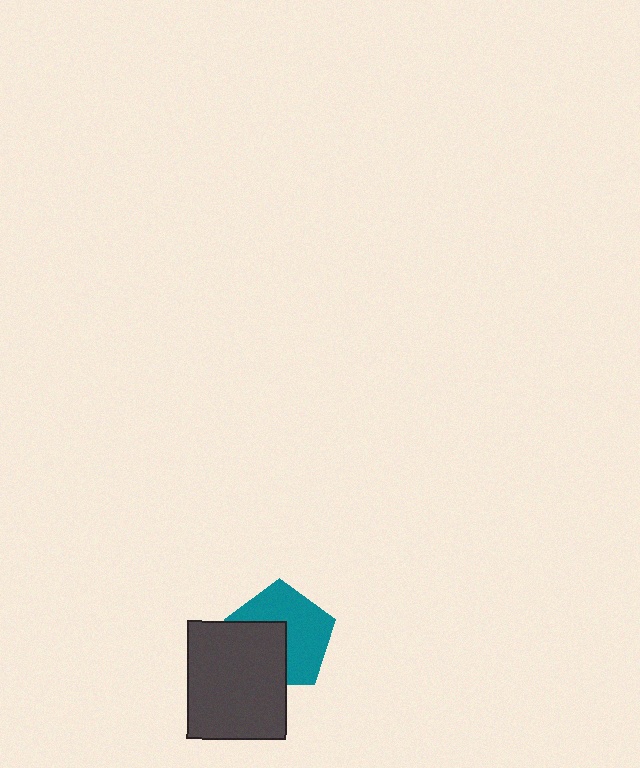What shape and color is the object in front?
The object in front is a dark gray rectangle.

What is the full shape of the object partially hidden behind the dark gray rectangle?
The partially hidden object is a teal pentagon.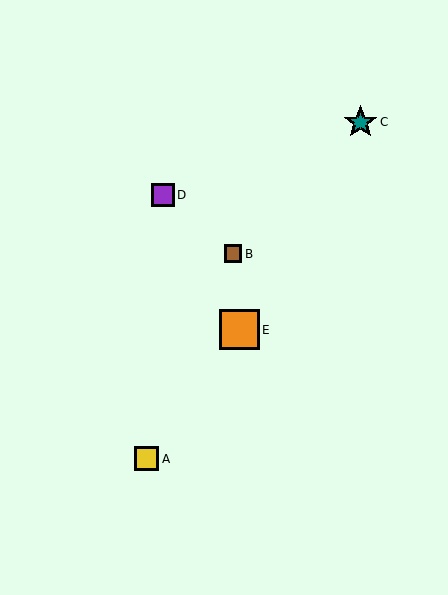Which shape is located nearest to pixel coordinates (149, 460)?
The yellow square (labeled A) at (146, 459) is nearest to that location.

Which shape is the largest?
The orange square (labeled E) is the largest.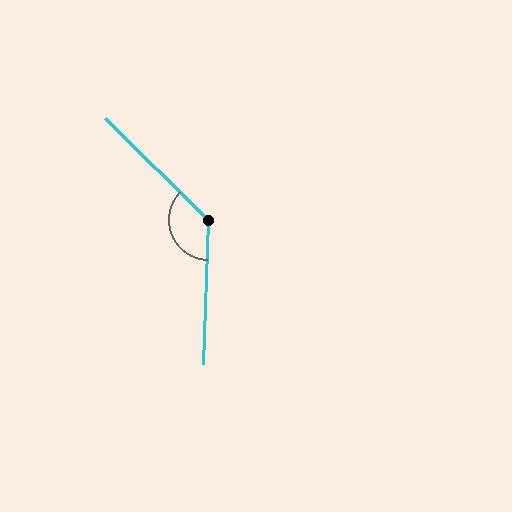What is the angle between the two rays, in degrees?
Approximately 133 degrees.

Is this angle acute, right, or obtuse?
It is obtuse.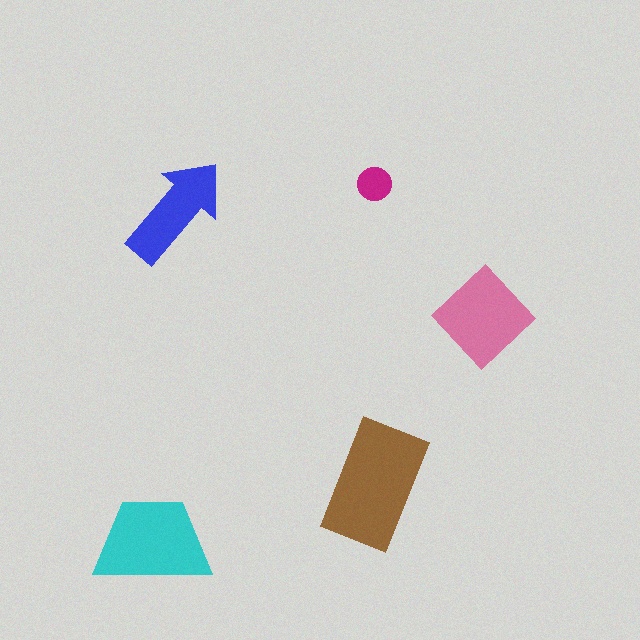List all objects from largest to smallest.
The brown rectangle, the cyan trapezoid, the pink diamond, the blue arrow, the magenta circle.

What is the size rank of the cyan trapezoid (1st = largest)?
2nd.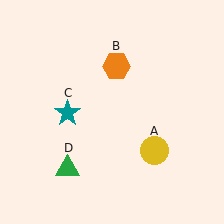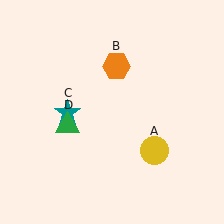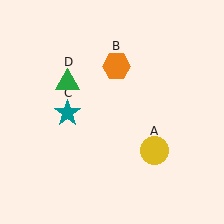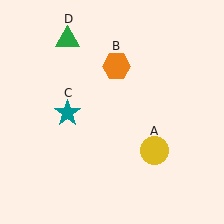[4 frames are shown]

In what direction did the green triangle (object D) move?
The green triangle (object D) moved up.